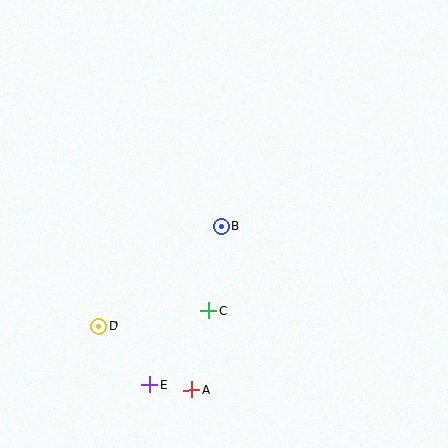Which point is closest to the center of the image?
Point B at (221, 226) is closest to the center.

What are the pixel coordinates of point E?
Point E is at (150, 385).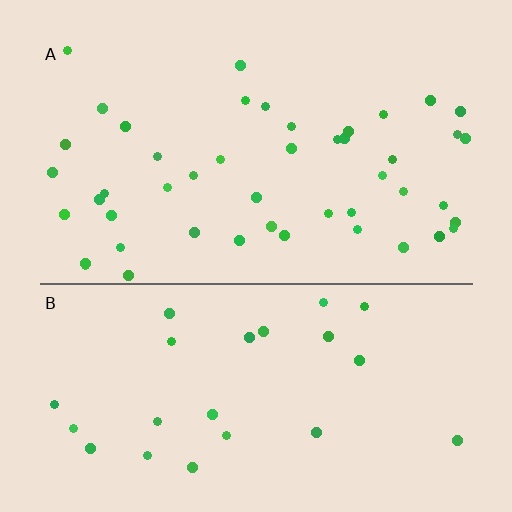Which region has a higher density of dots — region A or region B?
A (the top).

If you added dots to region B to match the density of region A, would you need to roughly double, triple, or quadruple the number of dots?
Approximately double.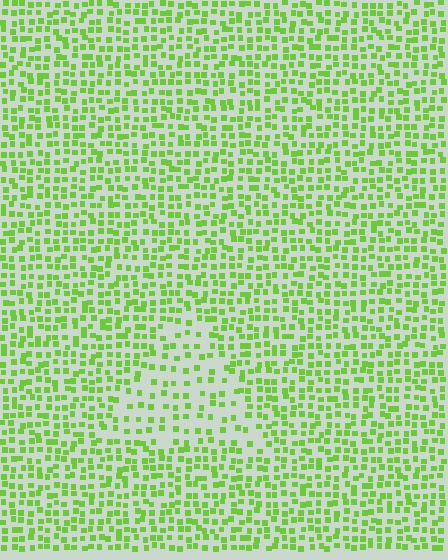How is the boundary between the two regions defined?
The boundary is defined by a change in element density (approximately 1.9x ratio). All elements are the same color, size, and shape.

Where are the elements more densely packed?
The elements are more densely packed outside the triangle boundary.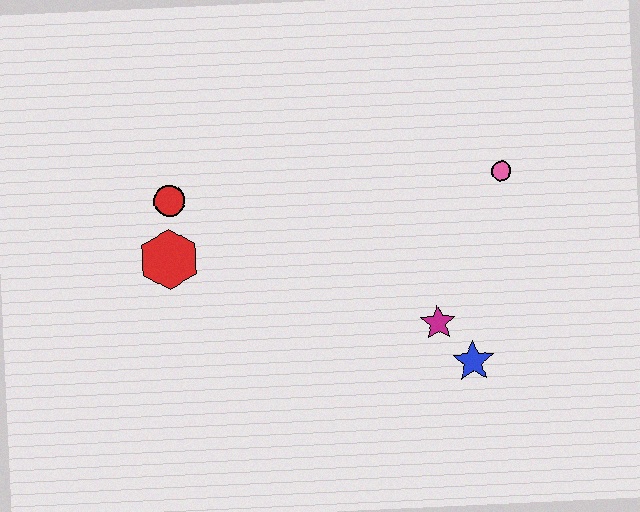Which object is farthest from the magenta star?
The red circle is farthest from the magenta star.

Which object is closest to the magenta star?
The blue star is closest to the magenta star.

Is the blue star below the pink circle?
Yes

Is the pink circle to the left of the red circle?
No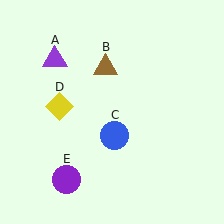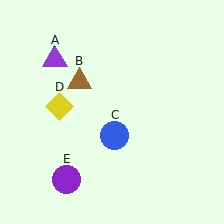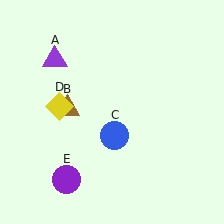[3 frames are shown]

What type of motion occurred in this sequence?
The brown triangle (object B) rotated counterclockwise around the center of the scene.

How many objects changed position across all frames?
1 object changed position: brown triangle (object B).